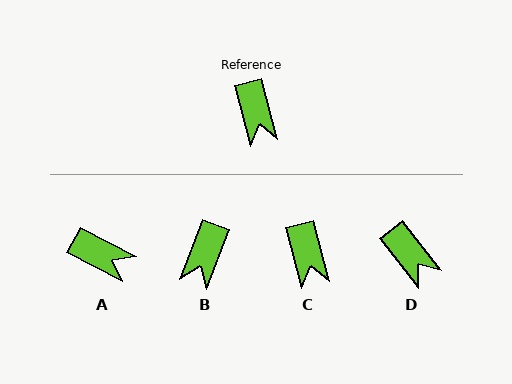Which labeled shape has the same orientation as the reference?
C.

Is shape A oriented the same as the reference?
No, it is off by about 47 degrees.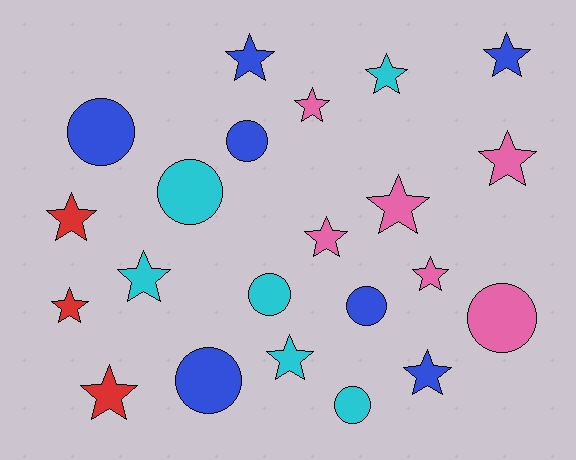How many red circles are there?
There are no red circles.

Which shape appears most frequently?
Star, with 14 objects.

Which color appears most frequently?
Blue, with 7 objects.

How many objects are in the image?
There are 22 objects.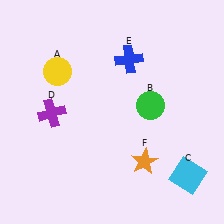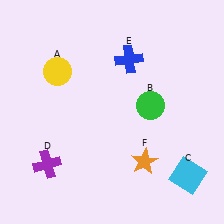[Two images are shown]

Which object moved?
The purple cross (D) moved down.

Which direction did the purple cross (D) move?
The purple cross (D) moved down.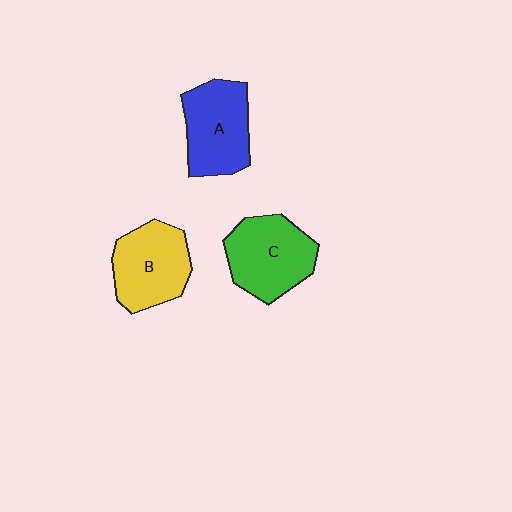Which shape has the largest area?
Shape C (green).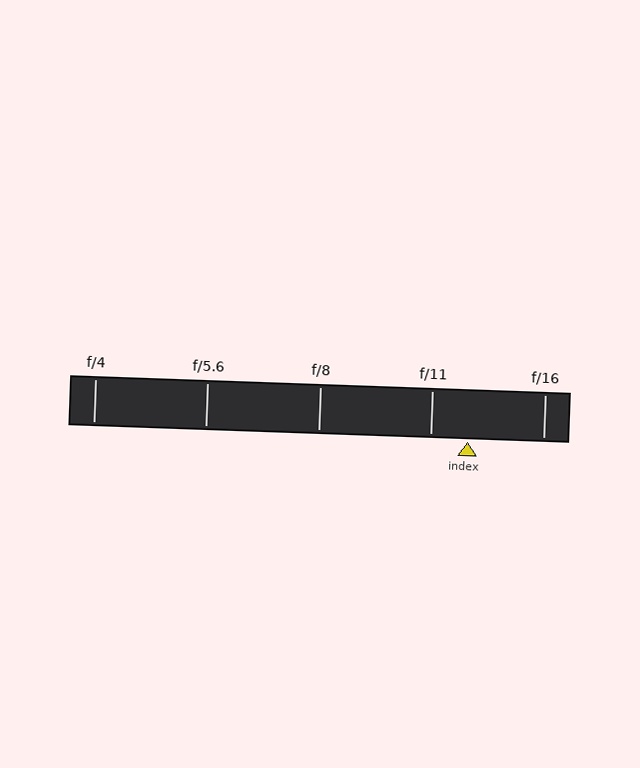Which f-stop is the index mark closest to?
The index mark is closest to f/11.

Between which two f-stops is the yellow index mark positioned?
The index mark is between f/11 and f/16.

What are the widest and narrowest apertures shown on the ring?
The widest aperture shown is f/4 and the narrowest is f/16.